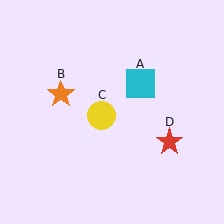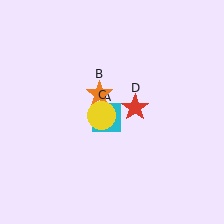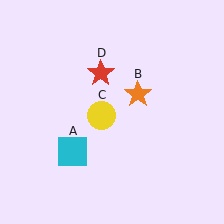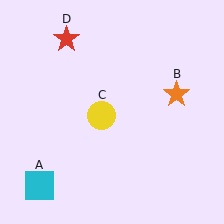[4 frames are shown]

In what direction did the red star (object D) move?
The red star (object D) moved up and to the left.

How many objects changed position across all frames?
3 objects changed position: cyan square (object A), orange star (object B), red star (object D).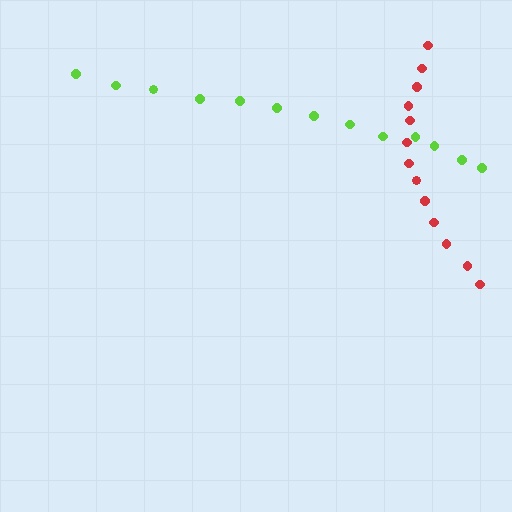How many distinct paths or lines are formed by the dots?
There are 2 distinct paths.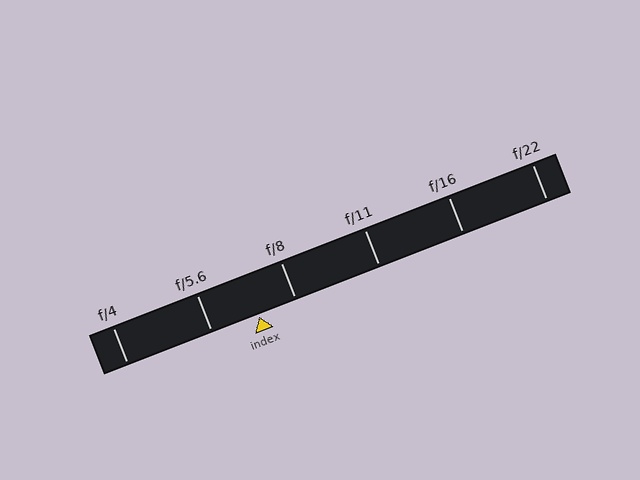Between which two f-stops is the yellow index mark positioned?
The index mark is between f/5.6 and f/8.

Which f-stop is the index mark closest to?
The index mark is closest to f/8.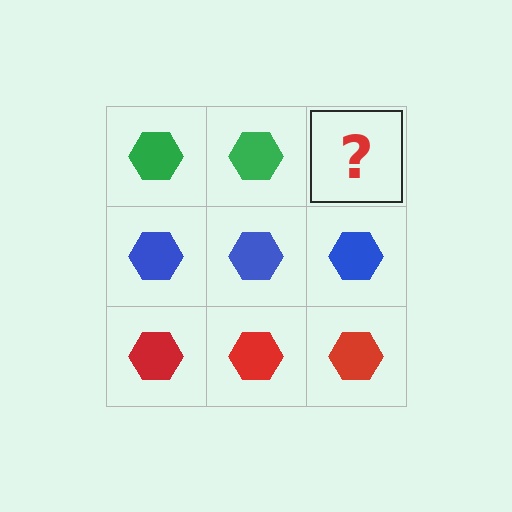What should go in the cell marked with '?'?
The missing cell should contain a green hexagon.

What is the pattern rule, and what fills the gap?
The rule is that each row has a consistent color. The gap should be filled with a green hexagon.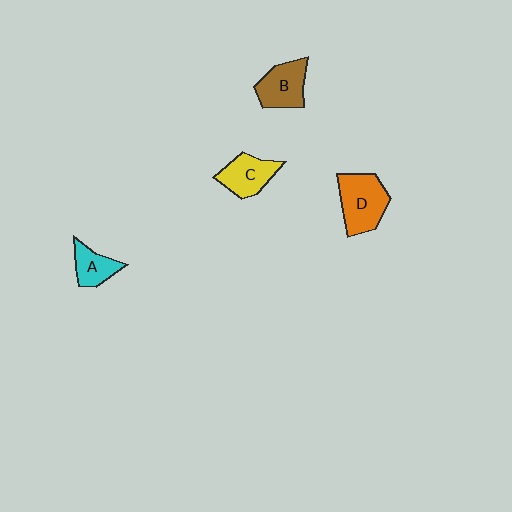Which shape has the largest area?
Shape D (orange).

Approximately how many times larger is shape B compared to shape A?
Approximately 1.4 times.